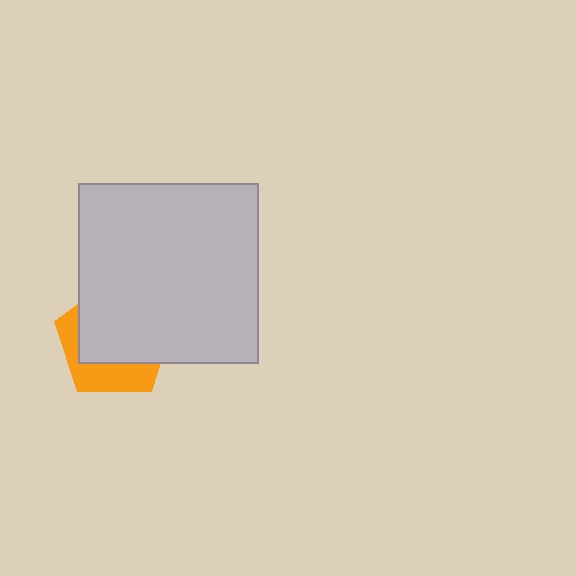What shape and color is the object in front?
The object in front is a light gray square.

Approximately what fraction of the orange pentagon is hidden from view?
Roughly 66% of the orange pentagon is hidden behind the light gray square.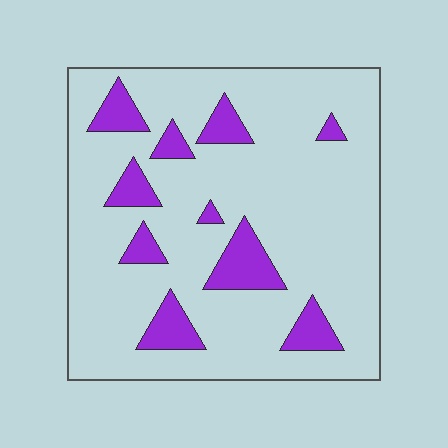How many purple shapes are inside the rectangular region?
10.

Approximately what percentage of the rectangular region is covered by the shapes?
Approximately 15%.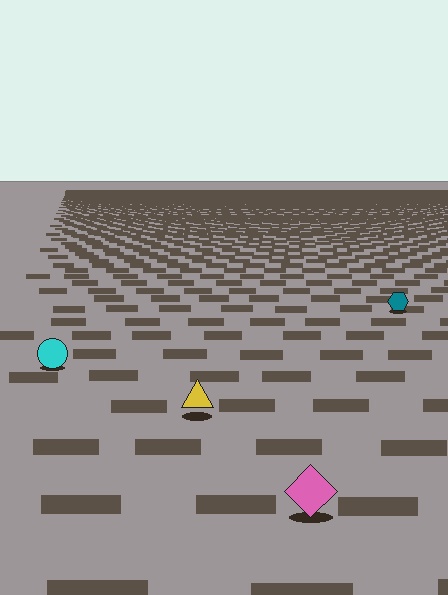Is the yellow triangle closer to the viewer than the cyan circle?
Yes. The yellow triangle is closer — you can tell from the texture gradient: the ground texture is coarser near it.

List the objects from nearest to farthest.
From nearest to farthest: the pink diamond, the yellow triangle, the cyan circle, the teal hexagon.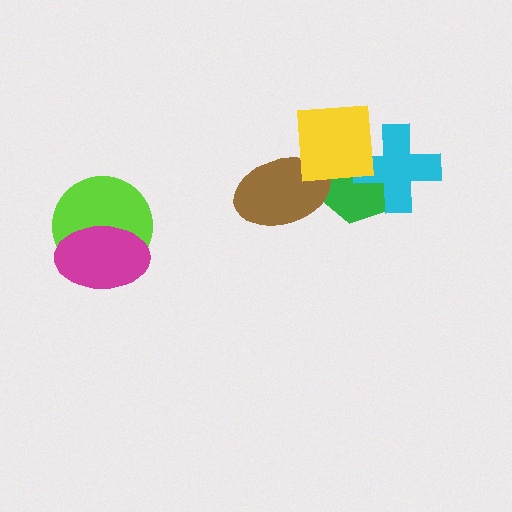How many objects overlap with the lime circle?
1 object overlaps with the lime circle.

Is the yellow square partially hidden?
No, no other shape covers it.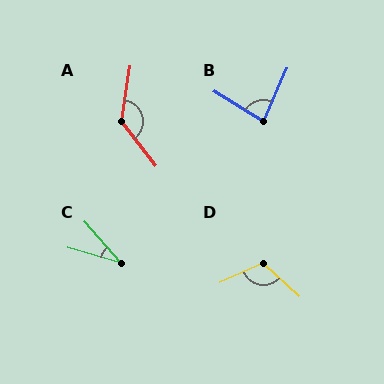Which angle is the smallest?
C, at approximately 32 degrees.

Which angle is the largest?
A, at approximately 133 degrees.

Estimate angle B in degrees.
Approximately 82 degrees.